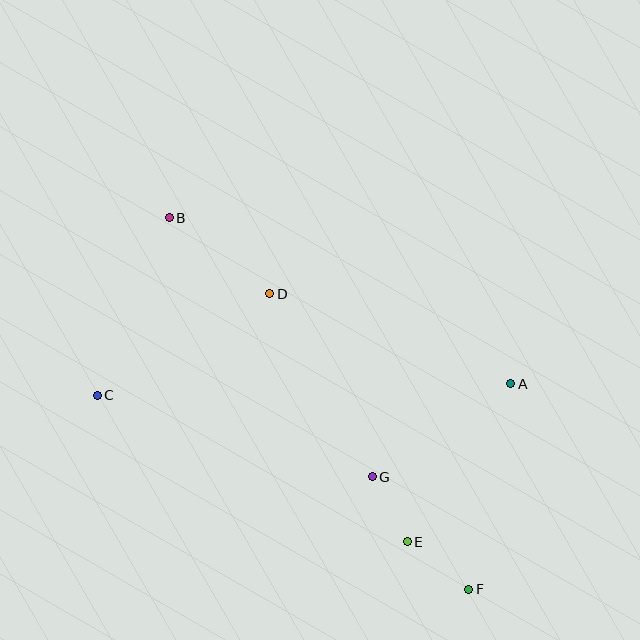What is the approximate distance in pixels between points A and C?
The distance between A and C is approximately 414 pixels.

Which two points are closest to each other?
Points E and G are closest to each other.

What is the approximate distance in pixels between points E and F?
The distance between E and F is approximately 78 pixels.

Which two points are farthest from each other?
Points B and F are farthest from each other.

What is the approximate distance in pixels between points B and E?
The distance between B and E is approximately 402 pixels.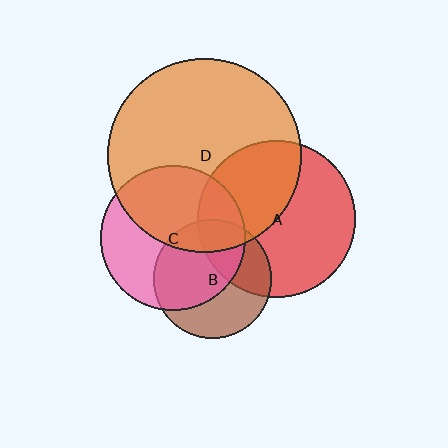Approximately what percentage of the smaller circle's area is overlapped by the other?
Approximately 55%.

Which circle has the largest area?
Circle D (orange).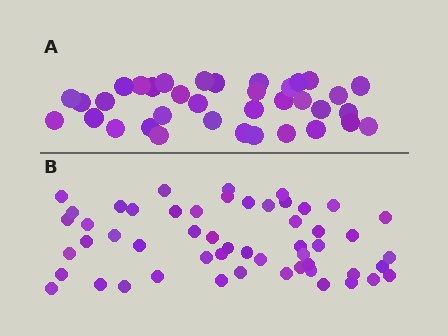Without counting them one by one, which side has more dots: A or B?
Region B (the bottom region) has more dots.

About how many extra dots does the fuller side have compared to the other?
Region B has approximately 15 more dots than region A.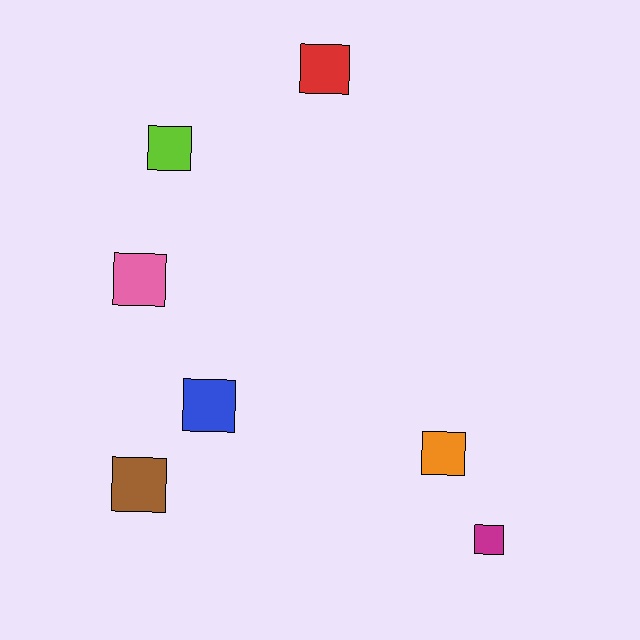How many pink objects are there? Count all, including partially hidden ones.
There is 1 pink object.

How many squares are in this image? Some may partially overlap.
There are 7 squares.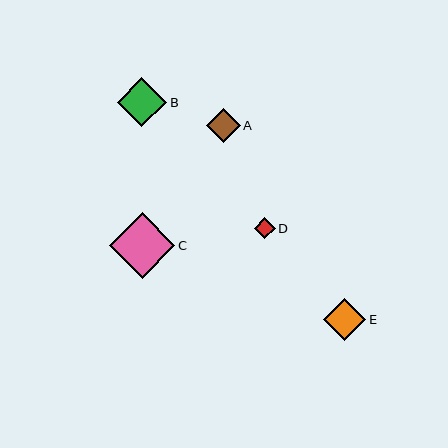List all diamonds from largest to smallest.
From largest to smallest: C, B, E, A, D.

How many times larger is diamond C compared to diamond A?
Diamond C is approximately 2.0 times the size of diamond A.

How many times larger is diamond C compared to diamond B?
Diamond C is approximately 1.3 times the size of diamond B.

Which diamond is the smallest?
Diamond D is the smallest with a size of approximately 21 pixels.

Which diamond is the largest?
Diamond C is the largest with a size of approximately 66 pixels.